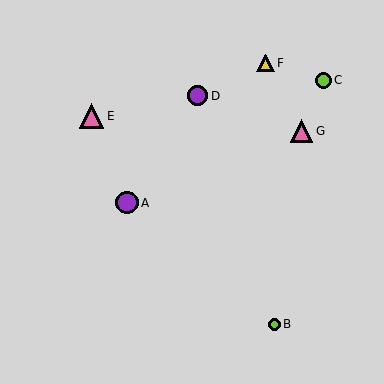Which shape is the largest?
The pink triangle (labeled E) is the largest.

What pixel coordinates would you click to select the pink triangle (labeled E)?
Click at (92, 116) to select the pink triangle E.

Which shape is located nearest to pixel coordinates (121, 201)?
The purple circle (labeled A) at (127, 203) is nearest to that location.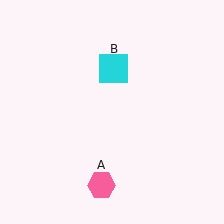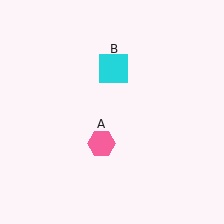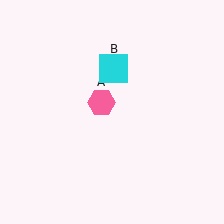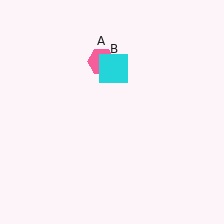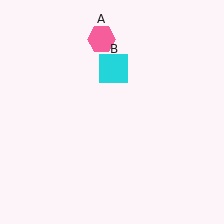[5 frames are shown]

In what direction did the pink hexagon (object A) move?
The pink hexagon (object A) moved up.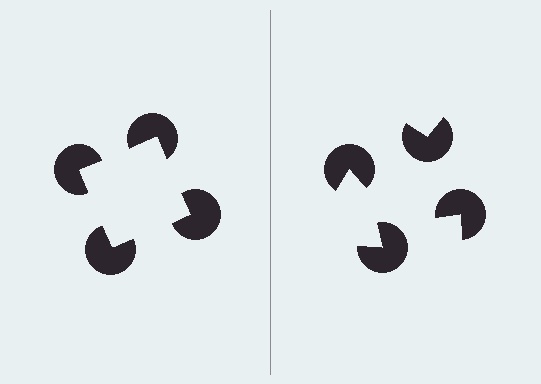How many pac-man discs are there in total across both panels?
8 — 4 on each side.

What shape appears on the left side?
An illusory square.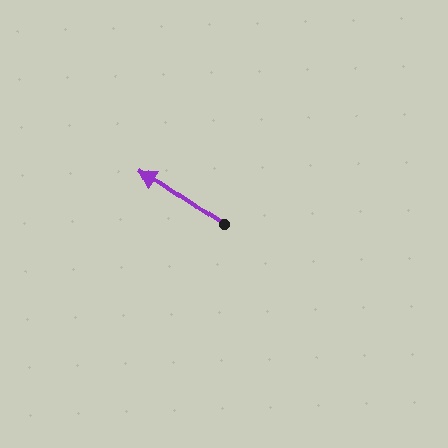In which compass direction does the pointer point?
Northwest.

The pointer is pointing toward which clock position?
Roughly 10 o'clock.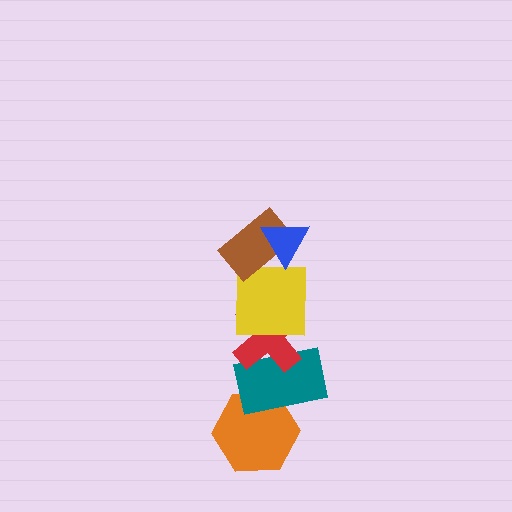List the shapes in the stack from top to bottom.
From top to bottom: the blue triangle, the brown rectangle, the yellow square, the red cross, the teal rectangle, the orange hexagon.